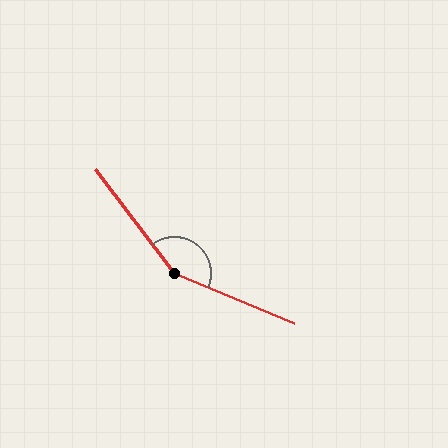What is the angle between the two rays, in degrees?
Approximately 150 degrees.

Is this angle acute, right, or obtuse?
It is obtuse.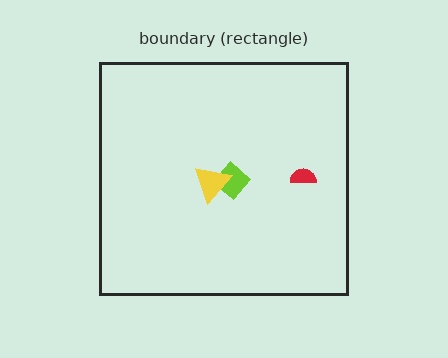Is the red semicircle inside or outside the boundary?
Inside.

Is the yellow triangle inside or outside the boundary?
Inside.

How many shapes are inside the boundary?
3 inside, 0 outside.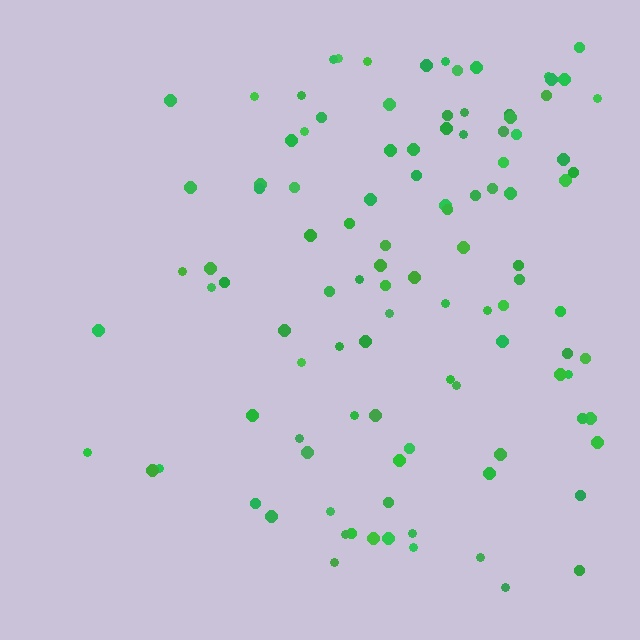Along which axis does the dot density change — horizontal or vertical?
Horizontal.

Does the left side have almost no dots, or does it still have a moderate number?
Still a moderate number, just noticeably fewer than the right.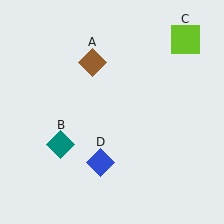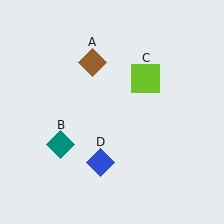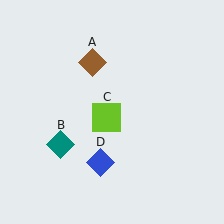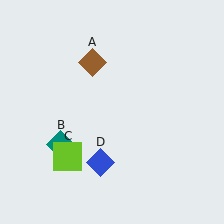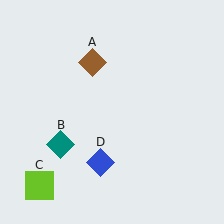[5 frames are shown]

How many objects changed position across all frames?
1 object changed position: lime square (object C).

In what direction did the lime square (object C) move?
The lime square (object C) moved down and to the left.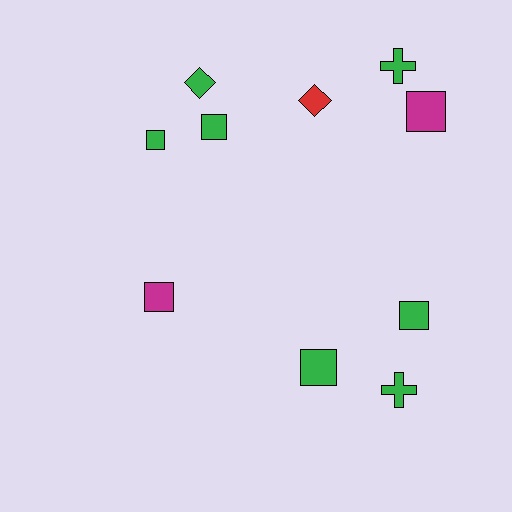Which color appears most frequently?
Green, with 7 objects.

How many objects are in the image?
There are 10 objects.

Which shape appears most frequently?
Square, with 6 objects.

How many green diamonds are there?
There is 1 green diamond.